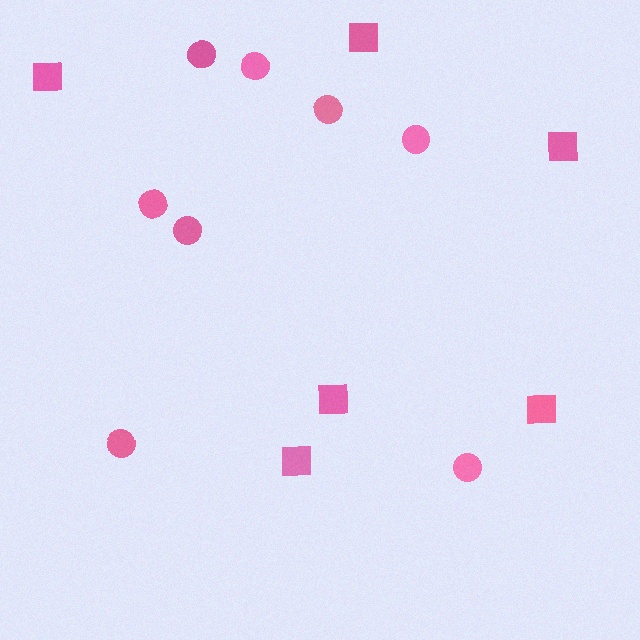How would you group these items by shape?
There are 2 groups: one group of squares (6) and one group of circles (8).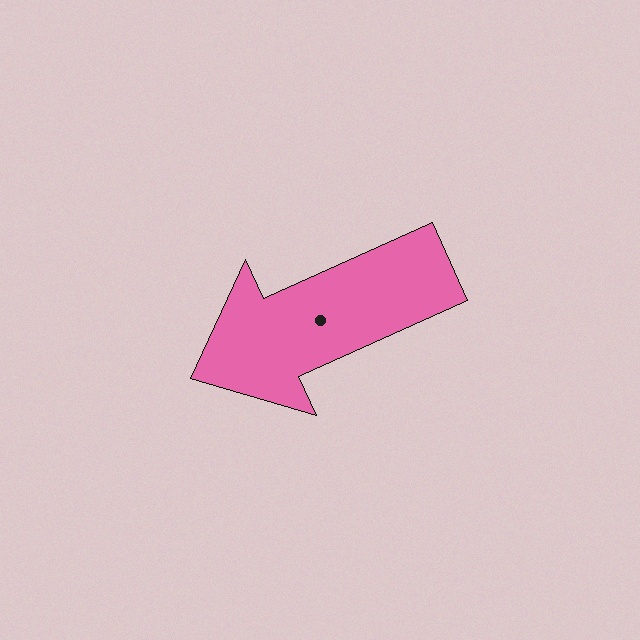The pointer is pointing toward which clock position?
Roughly 8 o'clock.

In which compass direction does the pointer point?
Southwest.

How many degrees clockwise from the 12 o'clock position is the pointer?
Approximately 246 degrees.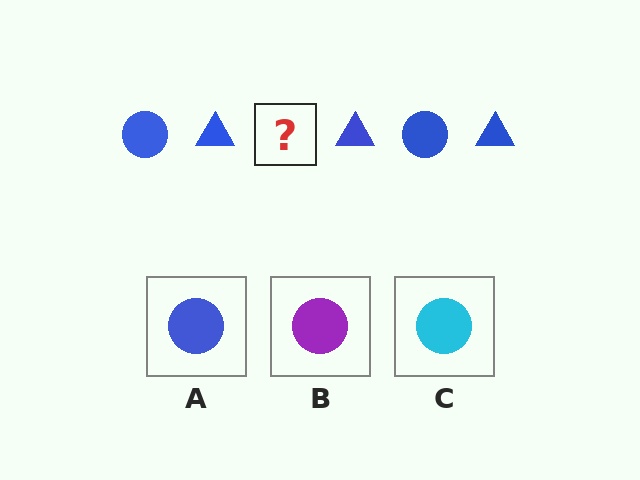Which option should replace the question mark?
Option A.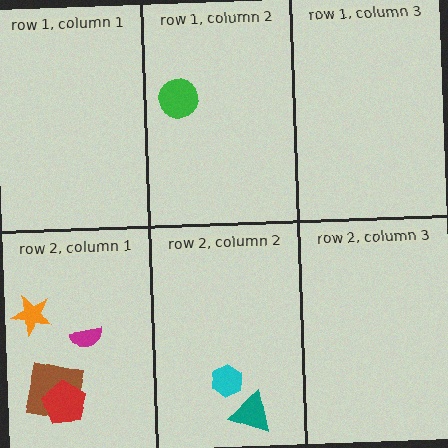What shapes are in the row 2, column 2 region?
The cyan hexagon, the teal triangle.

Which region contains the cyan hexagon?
The row 2, column 2 region.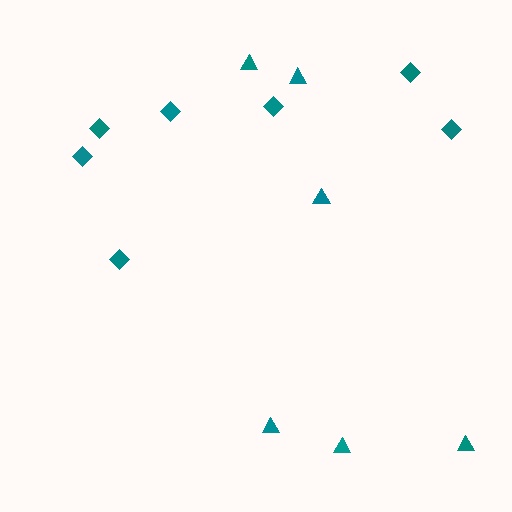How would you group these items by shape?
There are 2 groups: one group of diamonds (7) and one group of triangles (6).